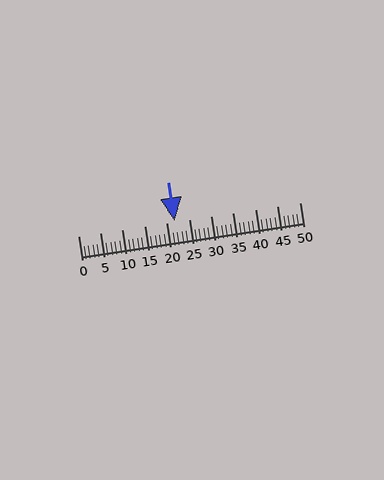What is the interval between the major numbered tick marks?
The major tick marks are spaced 5 units apart.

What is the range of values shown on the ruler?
The ruler shows values from 0 to 50.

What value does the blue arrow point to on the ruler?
The blue arrow points to approximately 22.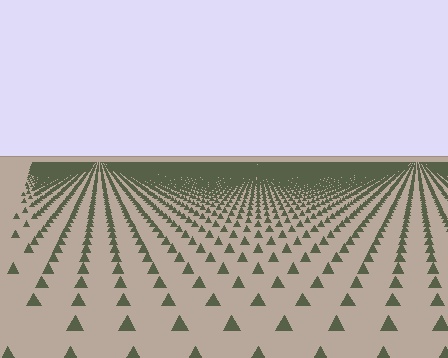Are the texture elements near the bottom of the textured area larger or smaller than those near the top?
Larger. Near the bottom, elements are closer to the viewer and appear at a bigger on-screen size.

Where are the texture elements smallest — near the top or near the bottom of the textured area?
Near the top.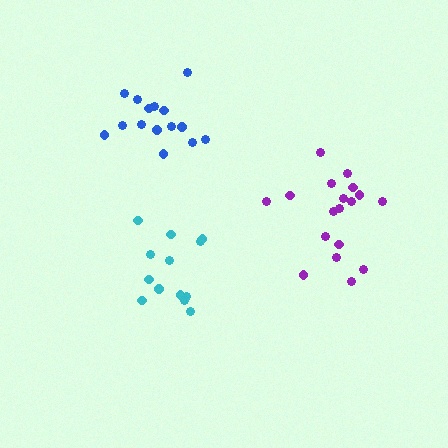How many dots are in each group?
Group 1: 15 dots, Group 2: 13 dots, Group 3: 18 dots (46 total).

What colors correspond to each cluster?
The clusters are colored: blue, cyan, purple.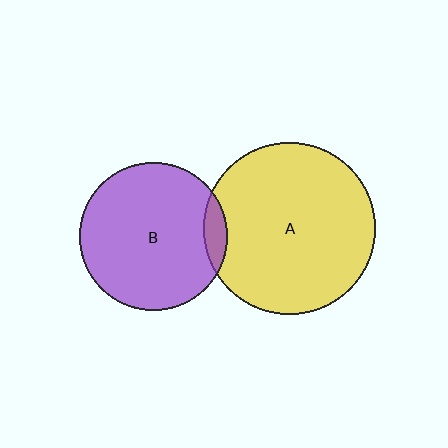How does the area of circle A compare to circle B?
Approximately 1.3 times.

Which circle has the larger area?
Circle A (yellow).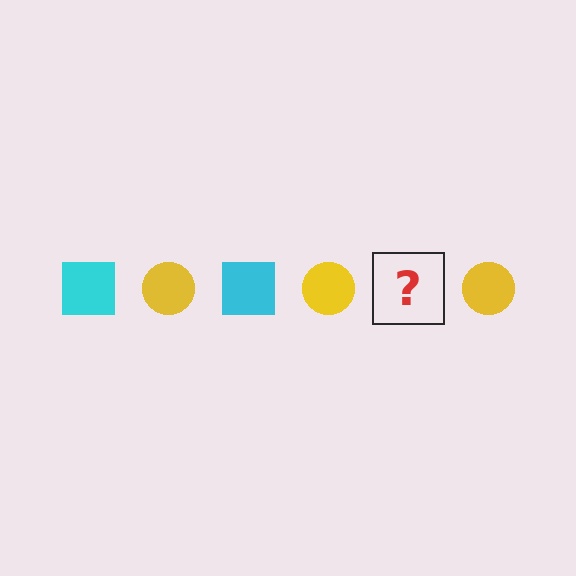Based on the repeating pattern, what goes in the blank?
The blank should be a cyan square.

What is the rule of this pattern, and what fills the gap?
The rule is that the pattern alternates between cyan square and yellow circle. The gap should be filled with a cyan square.